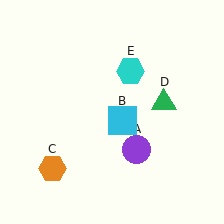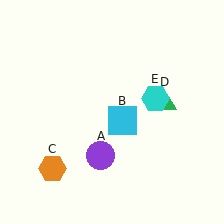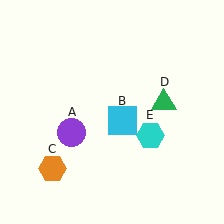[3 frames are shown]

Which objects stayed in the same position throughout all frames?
Cyan square (object B) and orange hexagon (object C) and green triangle (object D) remained stationary.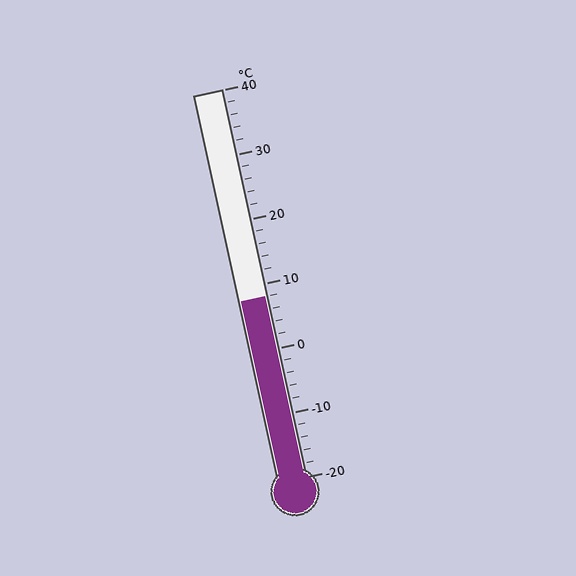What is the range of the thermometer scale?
The thermometer scale ranges from -20°C to 40°C.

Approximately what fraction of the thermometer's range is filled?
The thermometer is filled to approximately 45% of its range.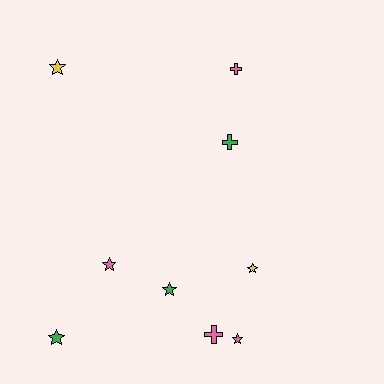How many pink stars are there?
There are 2 pink stars.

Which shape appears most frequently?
Star, with 6 objects.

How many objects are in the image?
There are 9 objects.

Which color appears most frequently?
Pink, with 4 objects.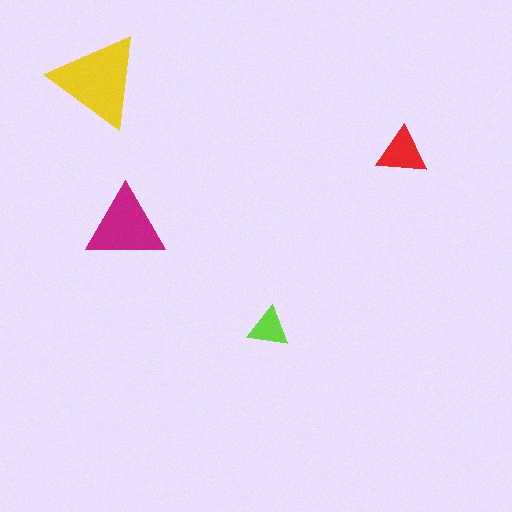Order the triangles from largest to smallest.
the yellow one, the magenta one, the red one, the lime one.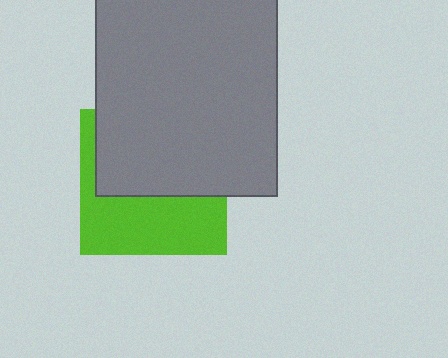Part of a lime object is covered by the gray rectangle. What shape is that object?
It is a square.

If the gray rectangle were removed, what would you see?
You would see the complete lime square.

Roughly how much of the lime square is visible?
About half of it is visible (roughly 46%).